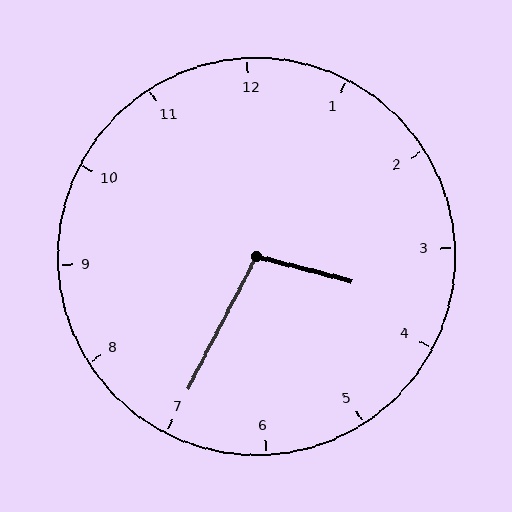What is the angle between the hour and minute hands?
Approximately 102 degrees.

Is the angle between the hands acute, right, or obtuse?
It is obtuse.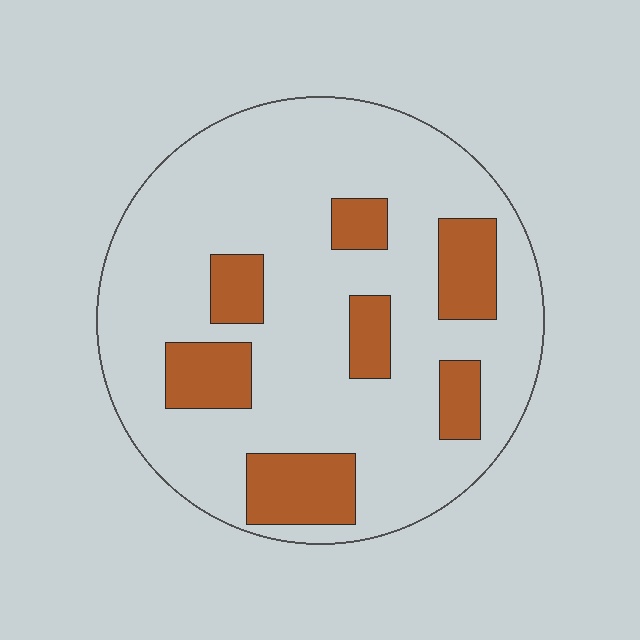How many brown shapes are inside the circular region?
7.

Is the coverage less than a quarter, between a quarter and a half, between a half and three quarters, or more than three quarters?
Less than a quarter.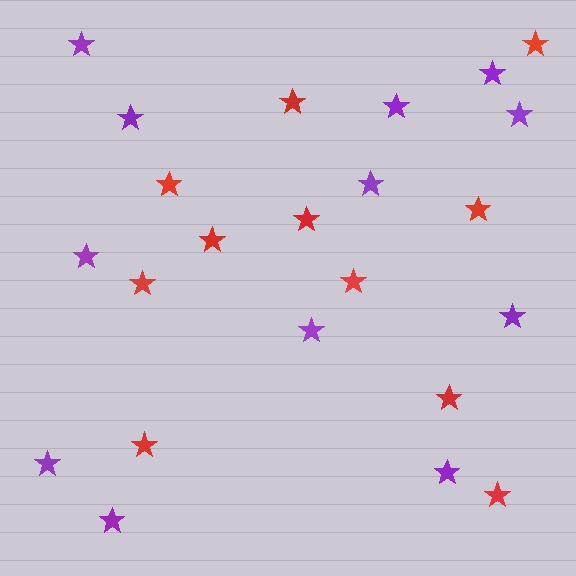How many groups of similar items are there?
There are 2 groups: one group of purple stars (12) and one group of red stars (11).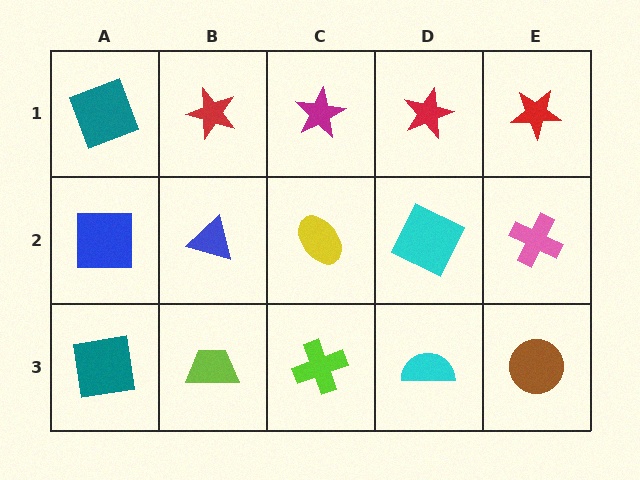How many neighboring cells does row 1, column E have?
2.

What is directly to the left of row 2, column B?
A blue square.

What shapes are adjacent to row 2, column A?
A teal square (row 1, column A), a teal square (row 3, column A), a blue triangle (row 2, column B).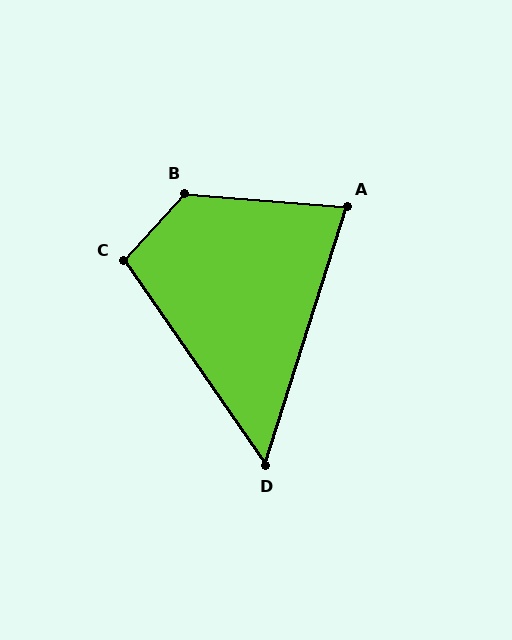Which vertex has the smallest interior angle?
D, at approximately 52 degrees.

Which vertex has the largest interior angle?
B, at approximately 128 degrees.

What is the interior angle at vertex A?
Approximately 77 degrees (acute).